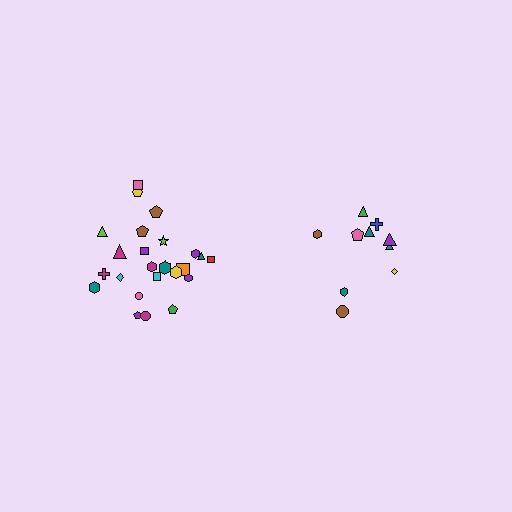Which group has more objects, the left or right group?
The left group.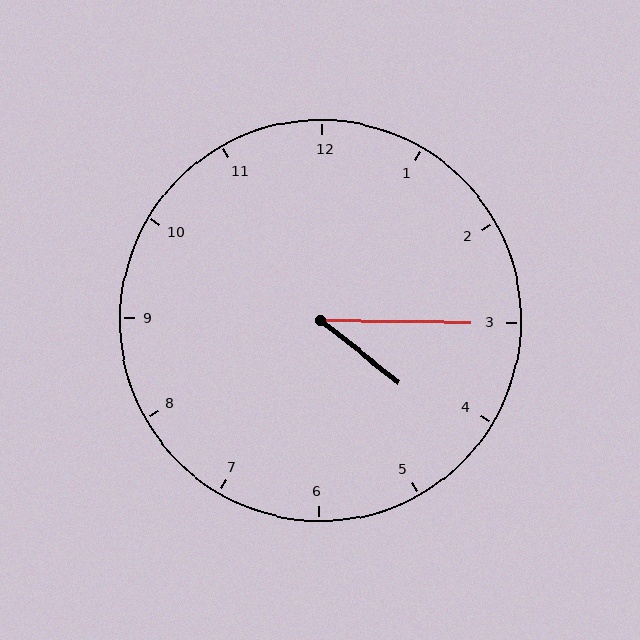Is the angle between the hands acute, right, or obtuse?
It is acute.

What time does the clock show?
4:15.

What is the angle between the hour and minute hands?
Approximately 38 degrees.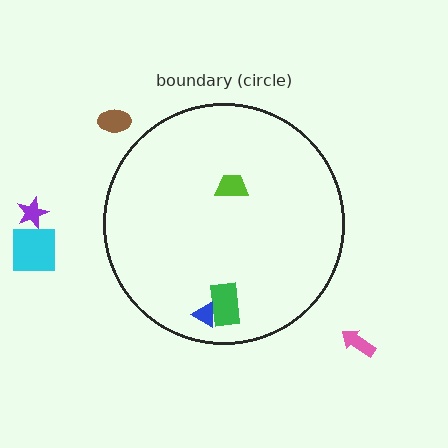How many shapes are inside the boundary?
3 inside, 4 outside.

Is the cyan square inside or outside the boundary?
Outside.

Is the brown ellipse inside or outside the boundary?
Outside.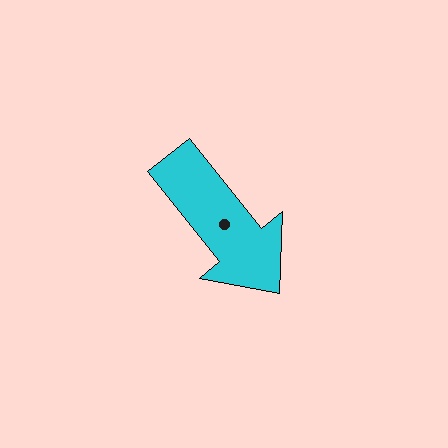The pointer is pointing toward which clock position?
Roughly 5 o'clock.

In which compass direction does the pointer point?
Southeast.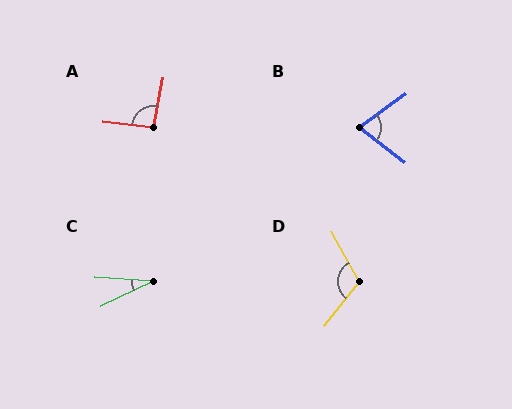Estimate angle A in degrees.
Approximately 94 degrees.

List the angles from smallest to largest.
C (29°), B (74°), A (94°), D (113°).